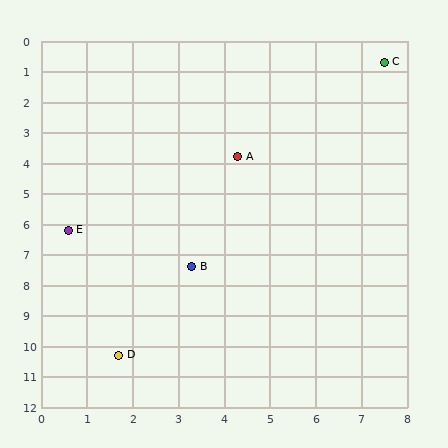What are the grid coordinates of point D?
Point D is at approximately (1.7, 10.3).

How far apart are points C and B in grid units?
Points C and B are about 7.9 grid units apart.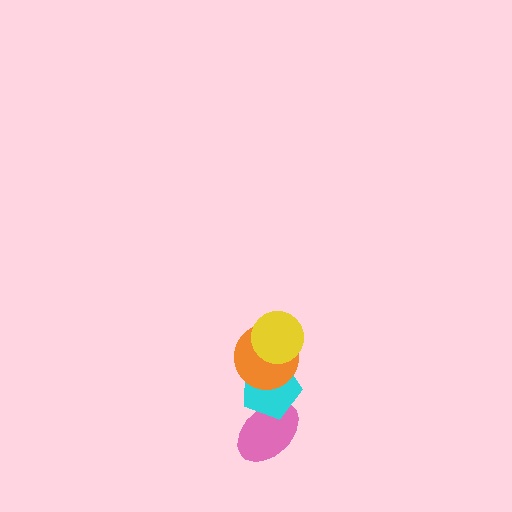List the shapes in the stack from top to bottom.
From top to bottom: the yellow circle, the orange circle, the cyan pentagon, the pink ellipse.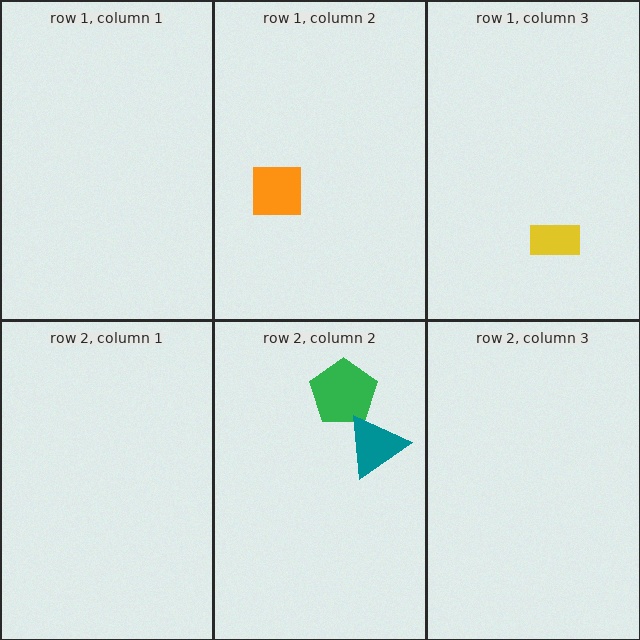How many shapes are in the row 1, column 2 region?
1.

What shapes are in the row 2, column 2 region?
The green pentagon, the teal triangle.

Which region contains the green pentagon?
The row 2, column 2 region.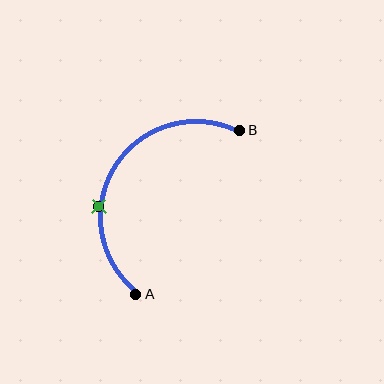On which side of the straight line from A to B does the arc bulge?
The arc bulges to the left of the straight line connecting A and B.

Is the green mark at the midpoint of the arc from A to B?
No. The green mark lies on the arc but is closer to endpoint A. The arc midpoint would be at the point on the curve equidistant along the arc from both A and B.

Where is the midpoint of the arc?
The arc midpoint is the point on the curve farthest from the straight line joining A and B. It sits to the left of that line.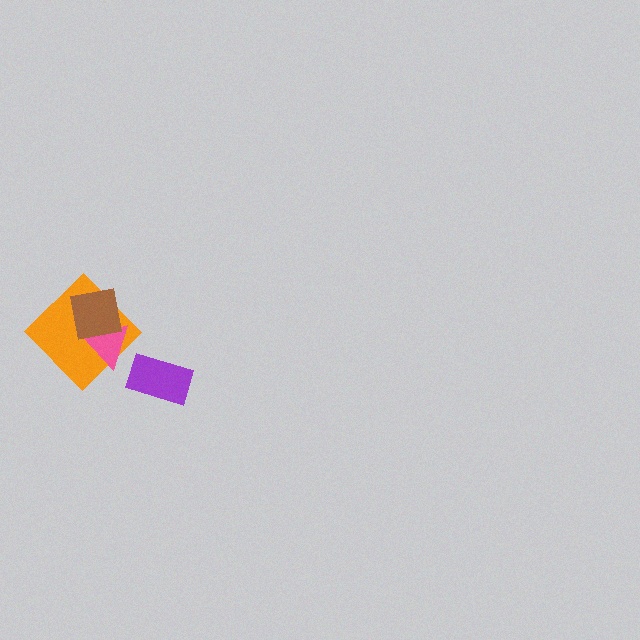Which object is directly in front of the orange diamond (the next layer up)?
The pink triangle is directly in front of the orange diamond.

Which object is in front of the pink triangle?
The brown square is in front of the pink triangle.